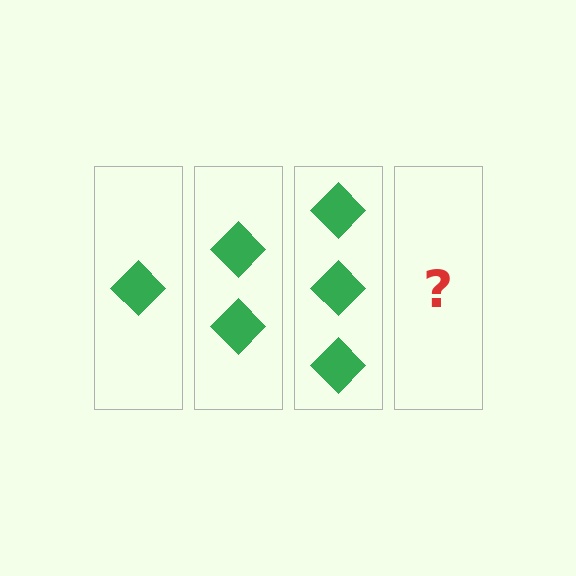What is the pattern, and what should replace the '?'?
The pattern is that each step adds one more diamond. The '?' should be 4 diamonds.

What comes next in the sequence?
The next element should be 4 diamonds.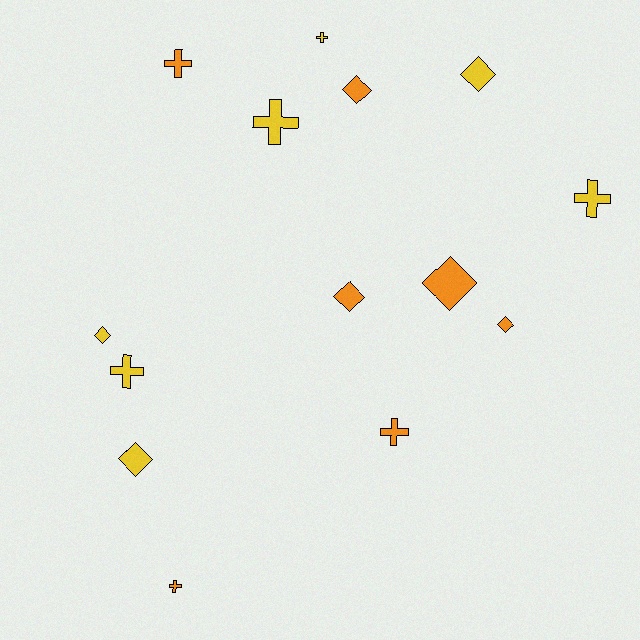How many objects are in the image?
There are 14 objects.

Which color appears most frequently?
Orange, with 7 objects.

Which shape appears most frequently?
Diamond, with 7 objects.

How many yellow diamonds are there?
There are 3 yellow diamonds.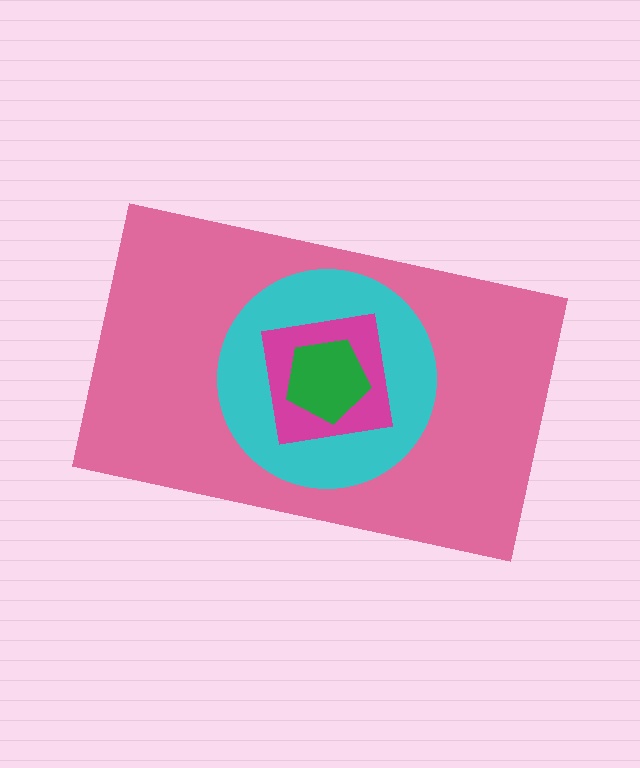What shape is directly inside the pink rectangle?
The cyan circle.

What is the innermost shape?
The green pentagon.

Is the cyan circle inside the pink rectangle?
Yes.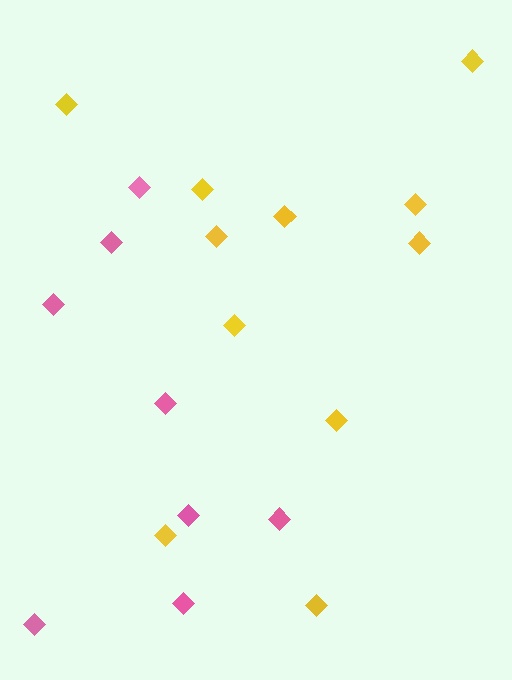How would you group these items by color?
There are 2 groups: one group of pink diamonds (8) and one group of yellow diamonds (11).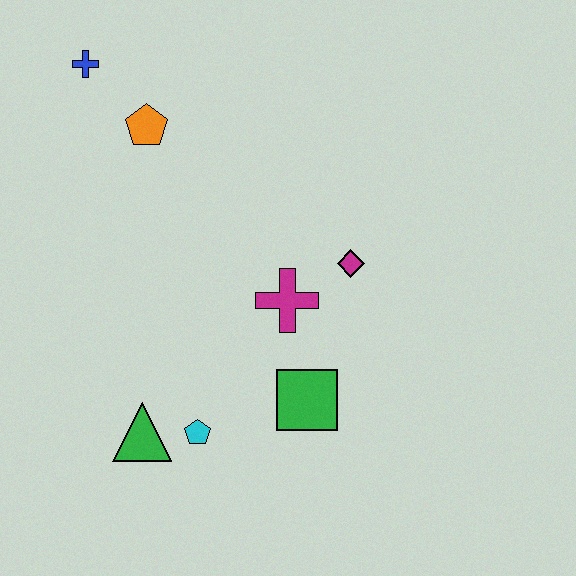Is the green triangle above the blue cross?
No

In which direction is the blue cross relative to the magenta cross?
The blue cross is above the magenta cross.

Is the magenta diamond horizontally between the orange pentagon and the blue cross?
No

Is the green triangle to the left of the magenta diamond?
Yes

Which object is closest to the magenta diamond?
The magenta cross is closest to the magenta diamond.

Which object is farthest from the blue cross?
The green square is farthest from the blue cross.